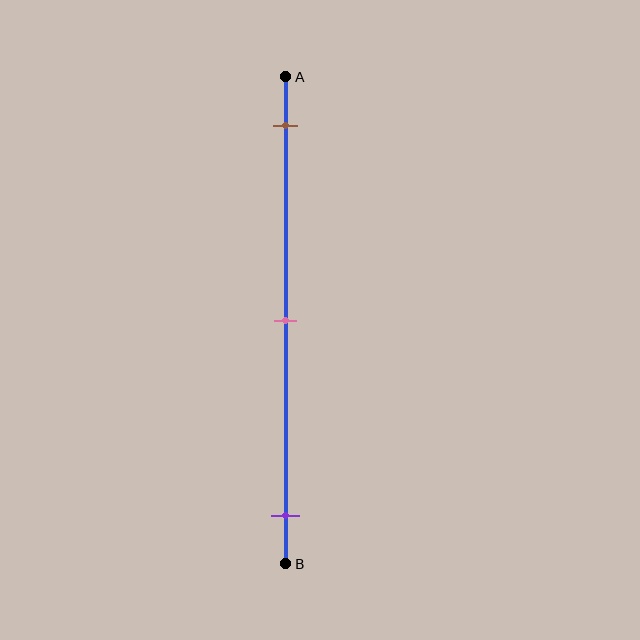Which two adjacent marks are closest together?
The brown and pink marks are the closest adjacent pair.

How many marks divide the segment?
There are 3 marks dividing the segment.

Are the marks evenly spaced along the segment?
Yes, the marks are approximately evenly spaced.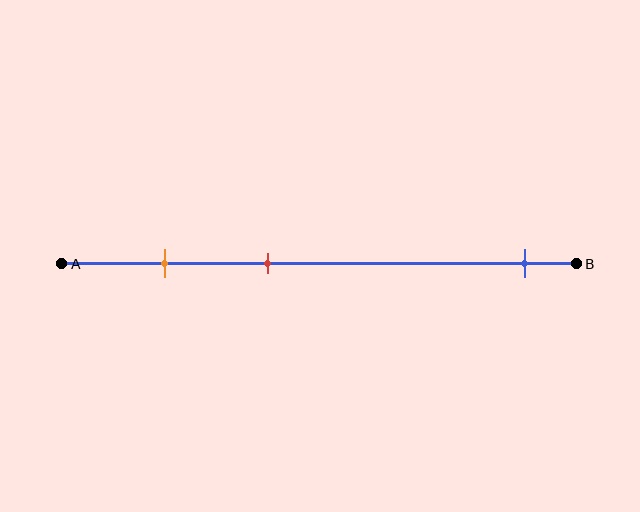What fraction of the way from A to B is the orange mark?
The orange mark is approximately 20% (0.2) of the way from A to B.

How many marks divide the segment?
There are 3 marks dividing the segment.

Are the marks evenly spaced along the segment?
No, the marks are not evenly spaced.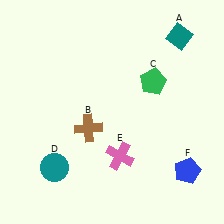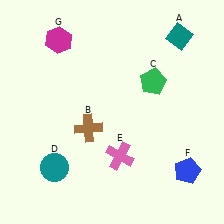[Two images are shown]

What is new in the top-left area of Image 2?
A magenta hexagon (G) was added in the top-left area of Image 2.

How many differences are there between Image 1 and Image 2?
There is 1 difference between the two images.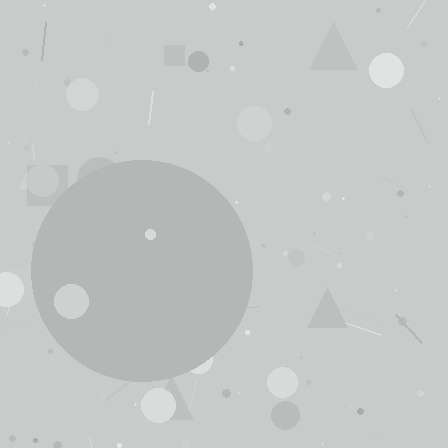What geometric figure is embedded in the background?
A circle is embedded in the background.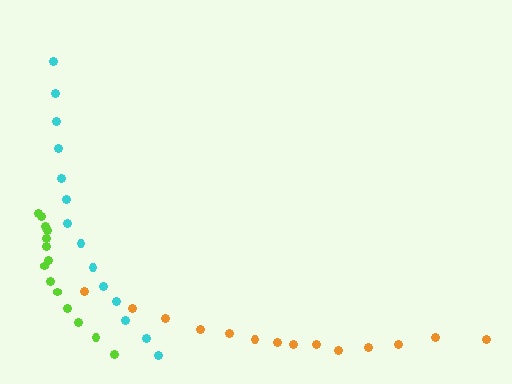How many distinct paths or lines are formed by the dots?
There are 3 distinct paths.